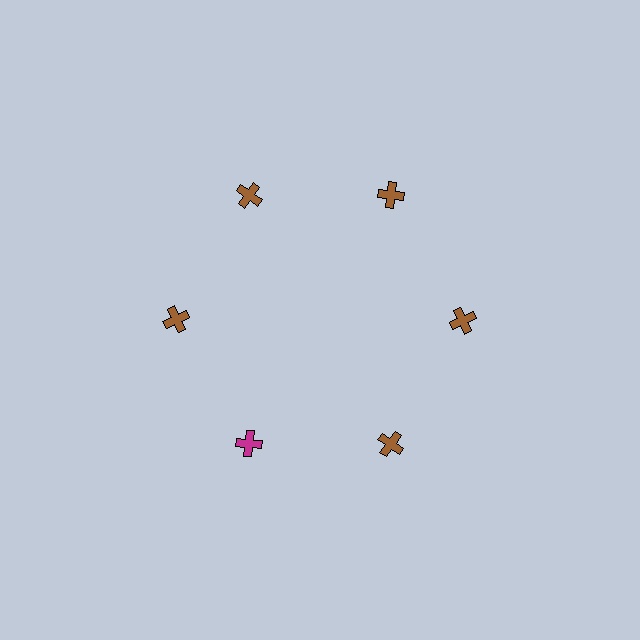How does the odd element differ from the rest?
It has a different color: magenta instead of brown.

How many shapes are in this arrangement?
There are 6 shapes arranged in a ring pattern.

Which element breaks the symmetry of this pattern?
The magenta cross at roughly the 7 o'clock position breaks the symmetry. All other shapes are brown crosses.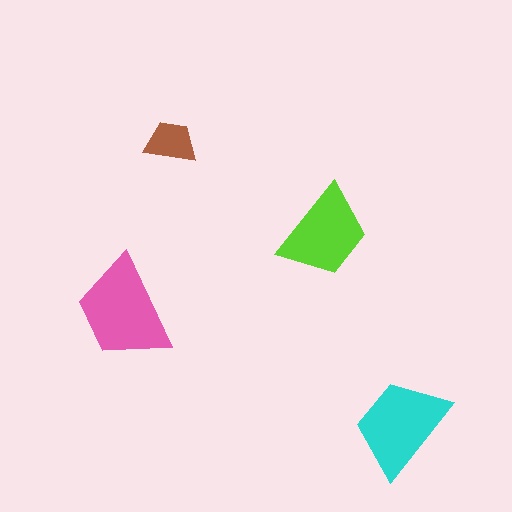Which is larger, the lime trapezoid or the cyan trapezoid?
The cyan one.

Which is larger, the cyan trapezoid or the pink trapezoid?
The pink one.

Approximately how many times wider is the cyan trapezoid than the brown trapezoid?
About 2 times wider.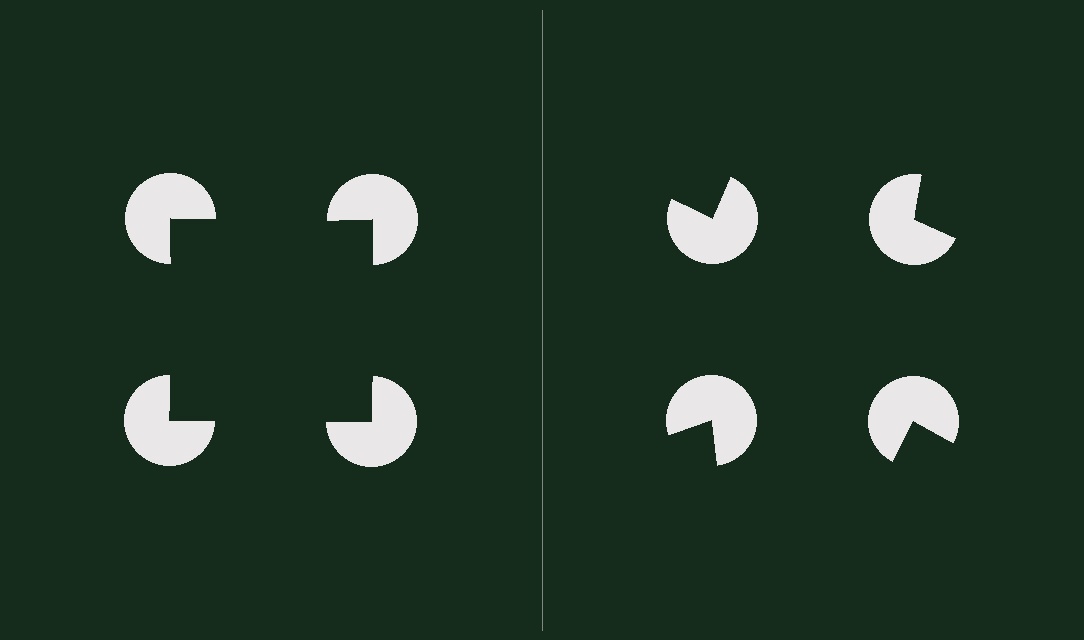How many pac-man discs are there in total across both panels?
8 — 4 on each side.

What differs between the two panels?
The pac-man discs are positioned identically on both sides; only the wedge orientations differ. On the left they align to a square; on the right they are misaligned.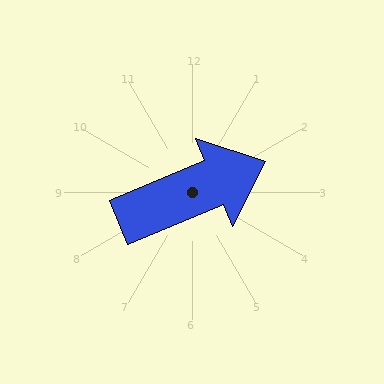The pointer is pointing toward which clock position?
Roughly 2 o'clock.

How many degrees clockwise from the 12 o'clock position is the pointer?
Approximately 68 degrees.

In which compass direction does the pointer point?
East.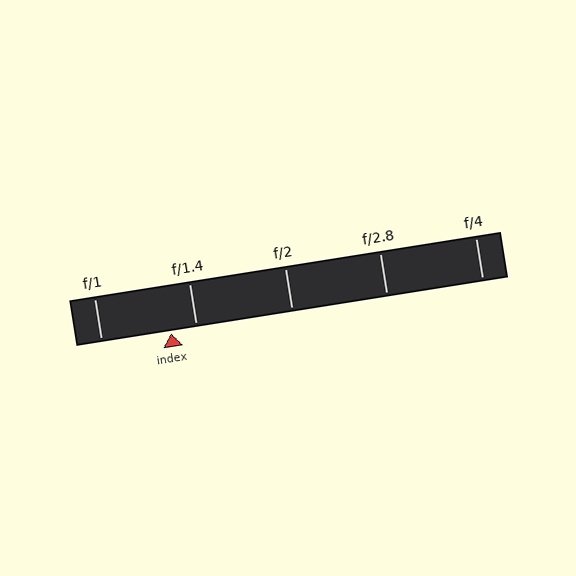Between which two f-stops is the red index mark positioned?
The index mark is between f/1 and f/1.4.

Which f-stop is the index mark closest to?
The index mark is closest to f/1.4.